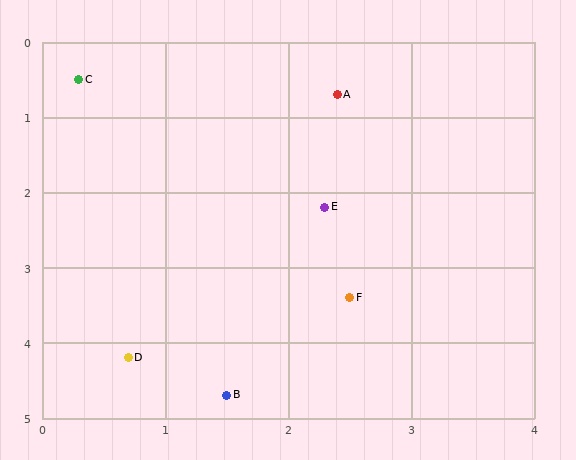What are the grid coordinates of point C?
Point C is at approximately (0.3, 0.5).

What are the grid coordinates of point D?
Point D is at approximately (0.7, 4.2).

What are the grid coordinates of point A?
Point A is at approximately (2.4, 0.7).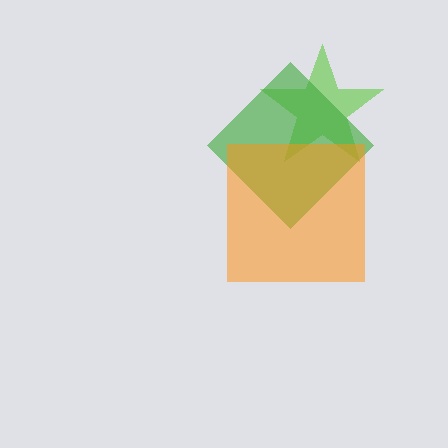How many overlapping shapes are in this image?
There are 3 overlapping shapes in the image.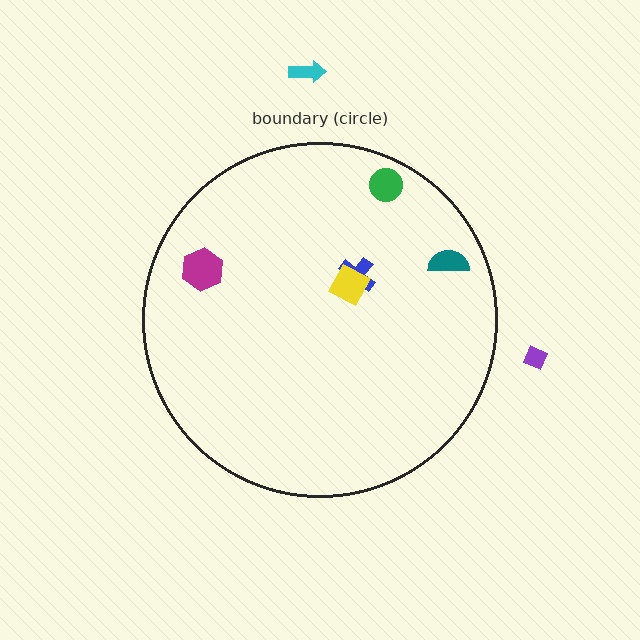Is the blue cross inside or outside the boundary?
Inside.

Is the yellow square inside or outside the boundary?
Inside.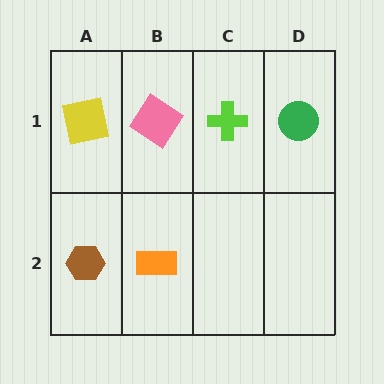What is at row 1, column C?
A lime cross.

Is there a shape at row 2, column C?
No, that cell is empty.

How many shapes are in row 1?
4 shapes.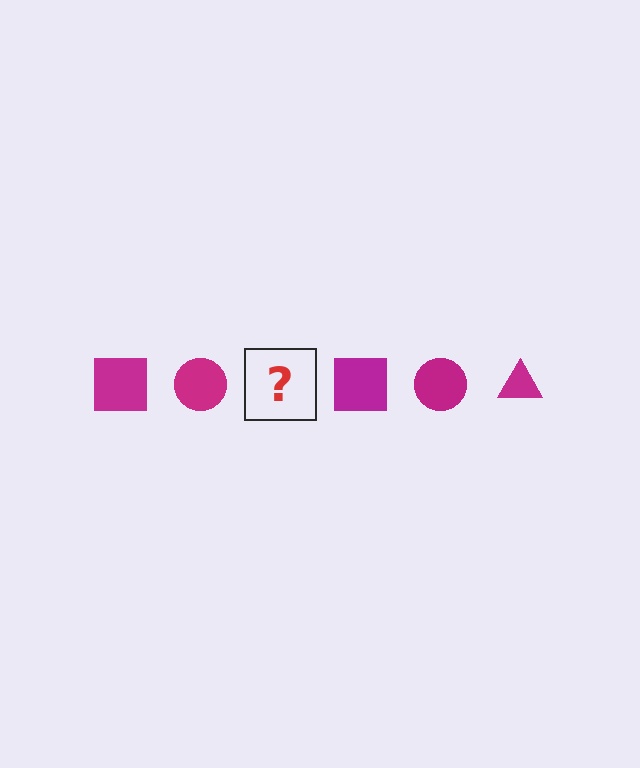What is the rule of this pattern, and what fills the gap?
The rule is that the pattern cycles through square, circle, triangle shapes in magenta. The gap should be filled with a magenta triangle.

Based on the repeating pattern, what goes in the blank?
The blank should be a magenta triangle.